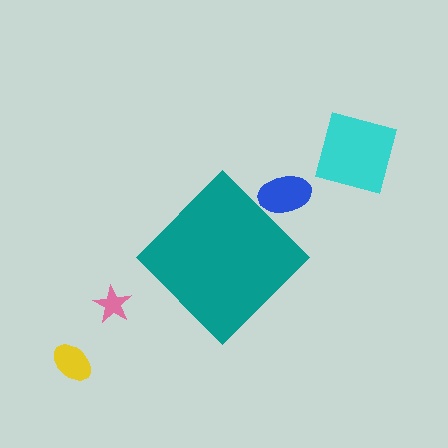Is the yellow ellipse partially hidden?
No, the yellow ellipse is fully visible.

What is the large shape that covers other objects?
A teal diamond.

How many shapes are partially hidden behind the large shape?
1 shape is partially hidden.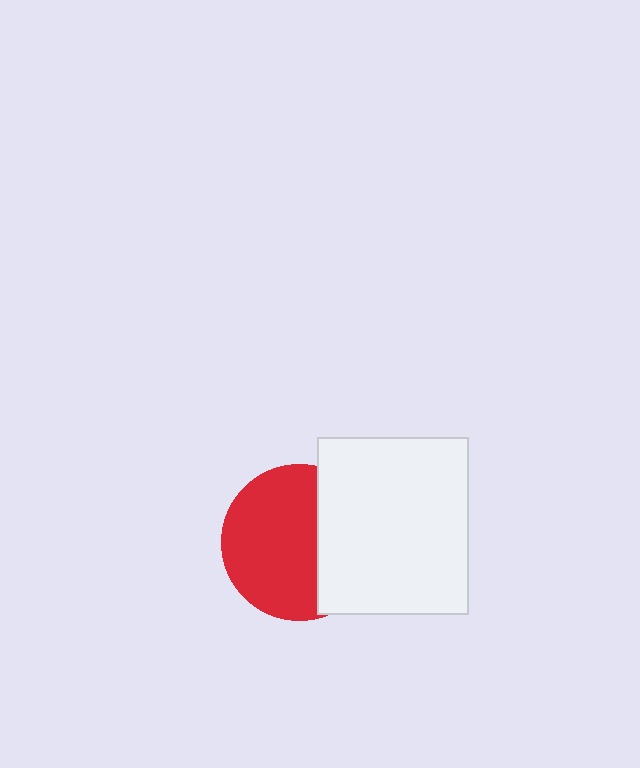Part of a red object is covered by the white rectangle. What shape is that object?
It is a circle.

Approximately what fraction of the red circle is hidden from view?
Roughly 35% of the red circle is hidden behind the white rectangle.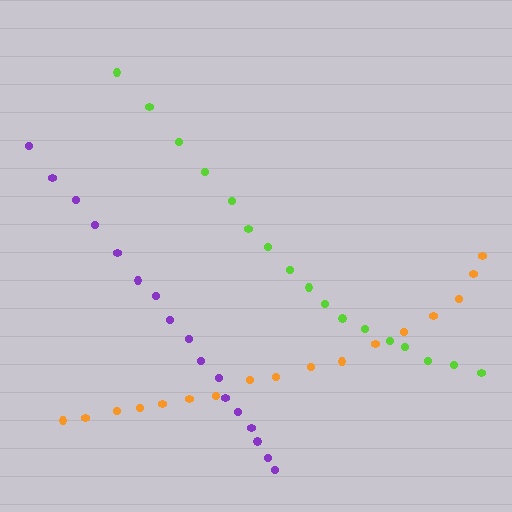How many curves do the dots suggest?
There are 3 distinct paths.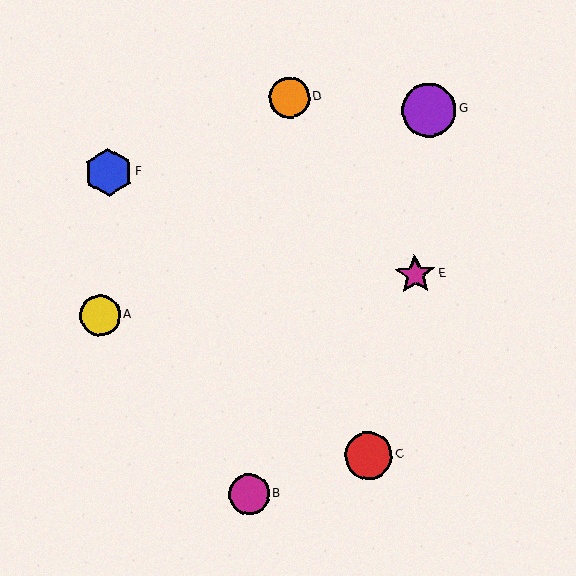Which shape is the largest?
The purple circle (labeled G) is the largest.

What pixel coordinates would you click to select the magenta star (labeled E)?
Click at (415, 274) to select the magenta star E.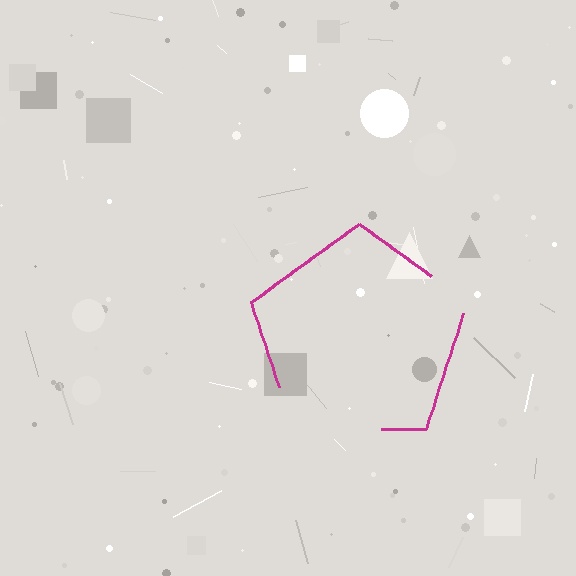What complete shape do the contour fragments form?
The contour fragments form a pentagon.